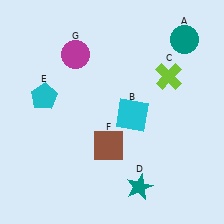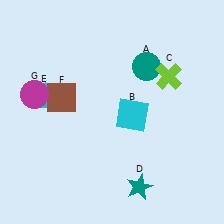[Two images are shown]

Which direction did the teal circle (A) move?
The teal circle (A) moved left.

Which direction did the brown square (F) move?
The brown square (F) moved up.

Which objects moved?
The objects that moved are: the teal circle (A), the brown square (F), the magenta circle (G).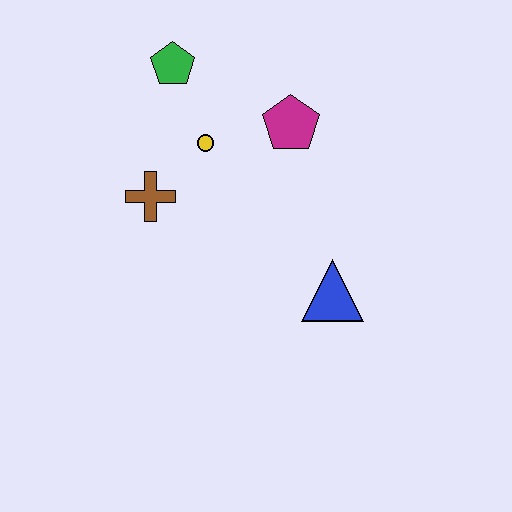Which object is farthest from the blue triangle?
The green pentagon is farthest from the blue triangle.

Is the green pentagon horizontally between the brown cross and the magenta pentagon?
Yes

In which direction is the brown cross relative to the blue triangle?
The brown cross is to the left of the blue triangle.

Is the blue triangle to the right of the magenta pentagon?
Yes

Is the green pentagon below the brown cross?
No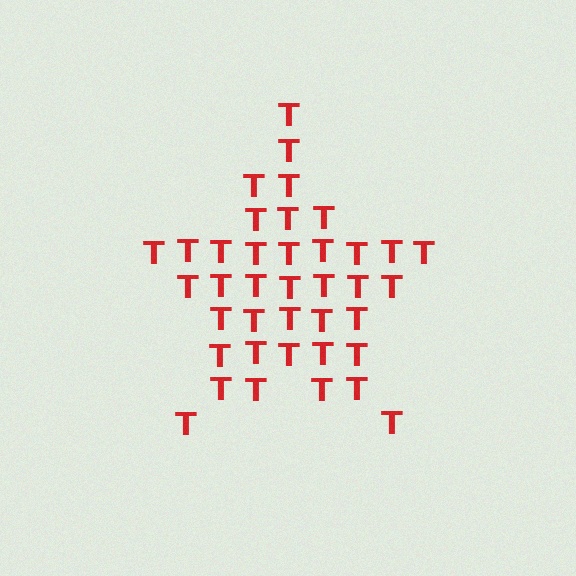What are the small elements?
The small elements are letter T's.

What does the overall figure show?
The overall figure shows a star.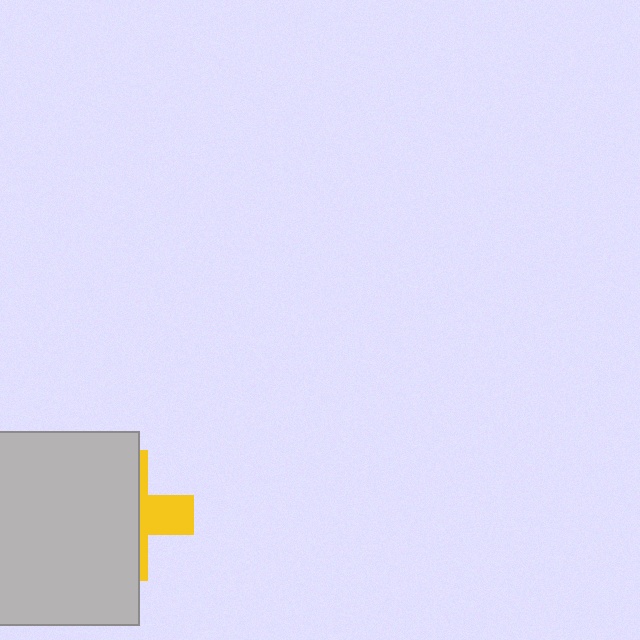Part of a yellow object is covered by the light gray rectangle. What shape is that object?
It is a cross.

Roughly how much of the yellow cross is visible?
A small part of it is visible (roughly 33%).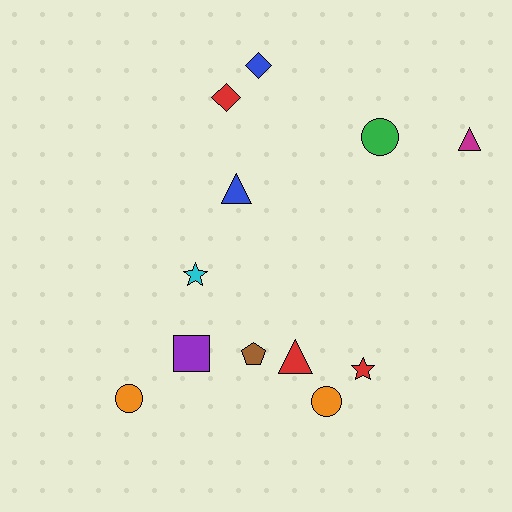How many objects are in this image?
There are 12 objects.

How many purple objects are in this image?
There is 1 purple object.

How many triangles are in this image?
There are 3 triangles.